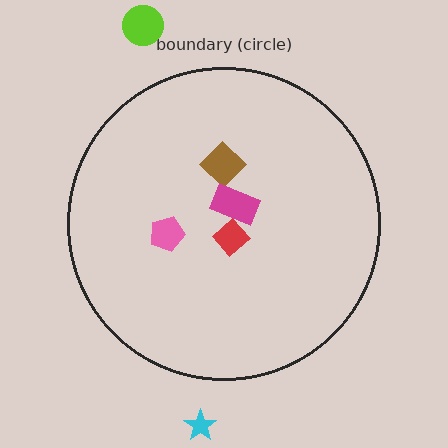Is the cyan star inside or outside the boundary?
Outside.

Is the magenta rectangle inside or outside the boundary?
Inside.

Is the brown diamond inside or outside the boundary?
Inside.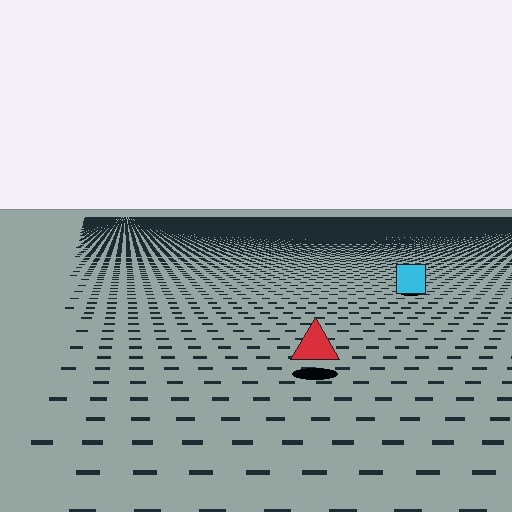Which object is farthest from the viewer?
The cyan square is farthest from the viewer. It appears smaller and the ground texture around it is denser.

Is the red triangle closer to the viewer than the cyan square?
Yes. The red triangle is closer — you can tell from the texture gradient: the ground texture is coarser near it.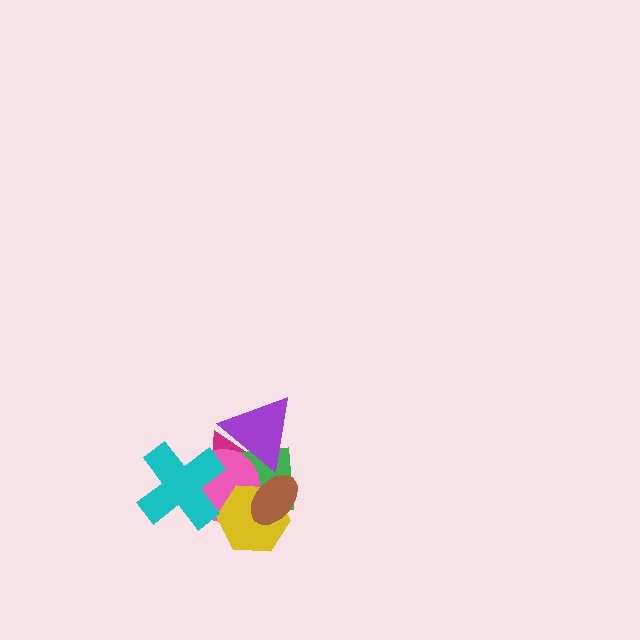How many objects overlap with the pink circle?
6 objects overlap with the pink circle.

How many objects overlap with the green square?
6 objects overlap with the green square.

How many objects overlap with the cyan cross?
3 objects overlap with the cyan cross.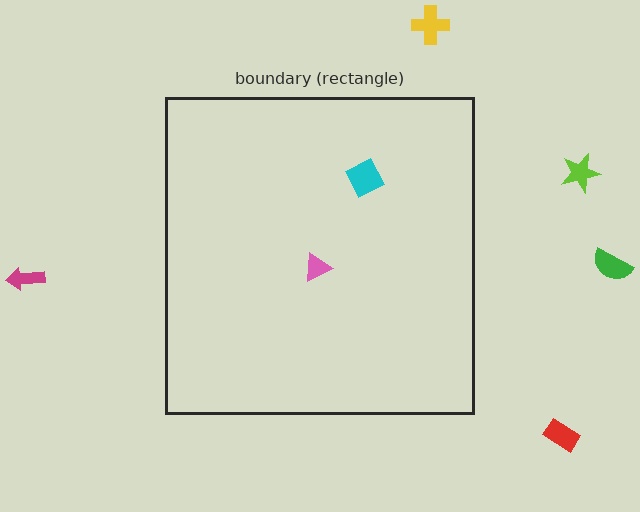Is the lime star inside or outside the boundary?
Outside.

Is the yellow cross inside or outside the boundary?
Outside.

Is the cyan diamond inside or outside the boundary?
Inside.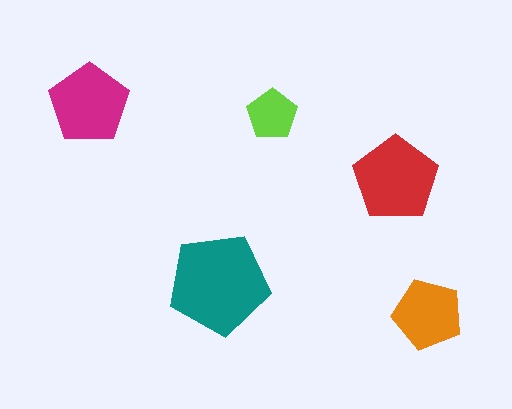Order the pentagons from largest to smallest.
the teal one, the red one, the magenta one, the orange one, the lime one.